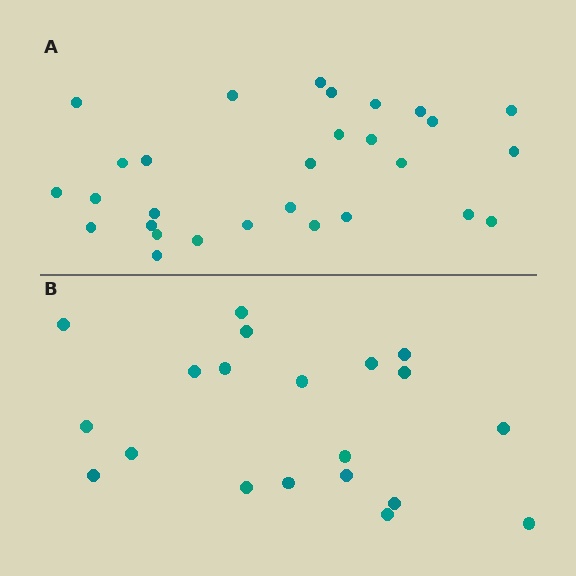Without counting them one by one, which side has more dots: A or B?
Region A (the top region) has more dots.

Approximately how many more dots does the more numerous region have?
Region A has roughly 8 or so more dots than region B.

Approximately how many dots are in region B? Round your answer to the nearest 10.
About 20 dots.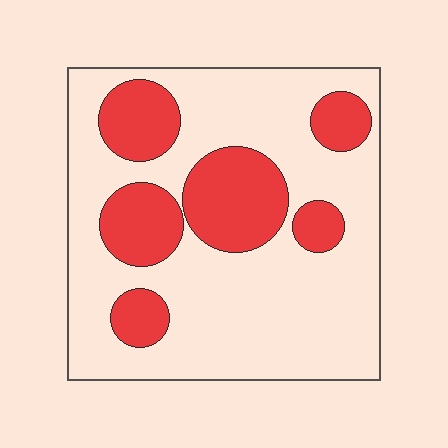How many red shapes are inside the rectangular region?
6.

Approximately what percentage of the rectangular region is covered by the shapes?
Approximately 30%.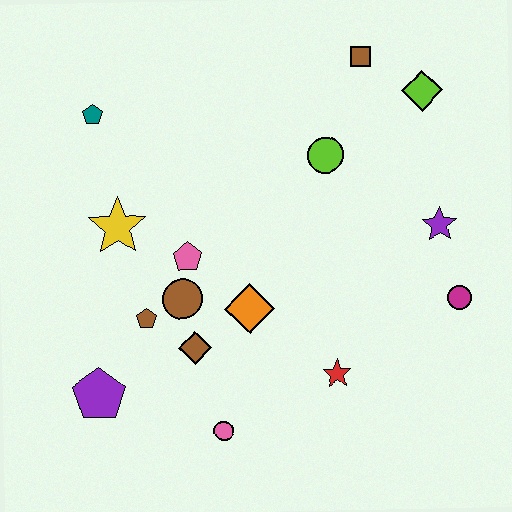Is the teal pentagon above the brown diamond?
Yes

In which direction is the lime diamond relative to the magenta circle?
The lime diamond is above the magenta circle.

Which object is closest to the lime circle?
The brown square is closest to the lime circle.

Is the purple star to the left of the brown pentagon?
No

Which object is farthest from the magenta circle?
The teal pentagon is farthest from the magenta circle.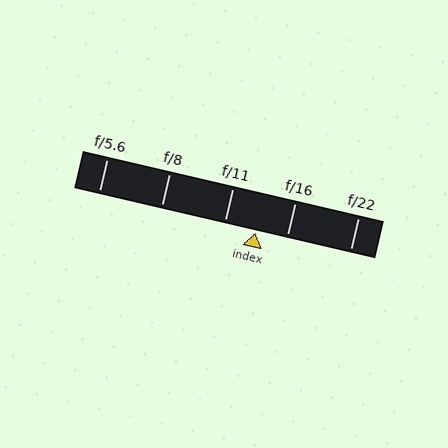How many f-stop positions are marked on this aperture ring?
There are 5 f-stop positions marked.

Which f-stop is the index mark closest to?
The index mark is closest to f/16.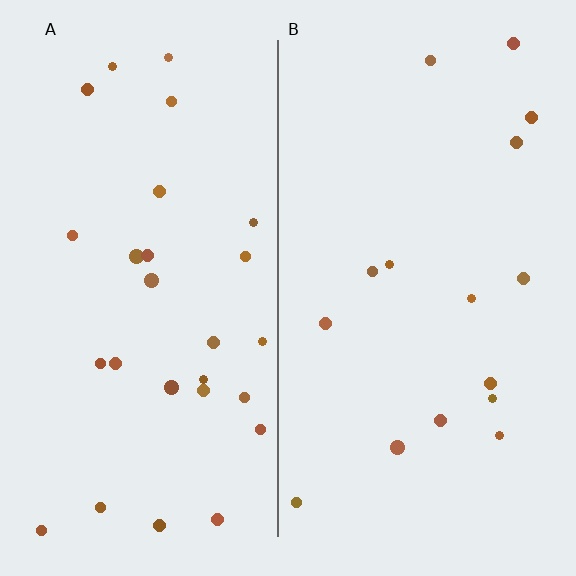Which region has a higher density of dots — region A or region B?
A (the left).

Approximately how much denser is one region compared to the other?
Approximately 1.7× — region A over region B.